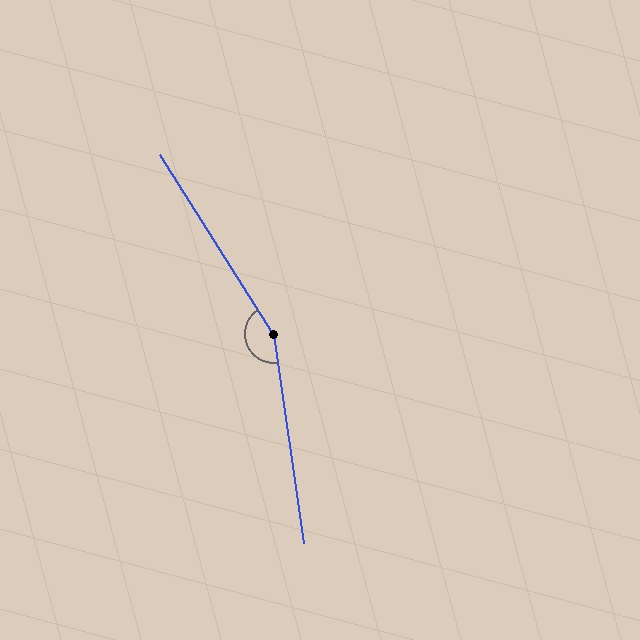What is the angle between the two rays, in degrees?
Approximately 156 degrees.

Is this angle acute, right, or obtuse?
It is obtuse.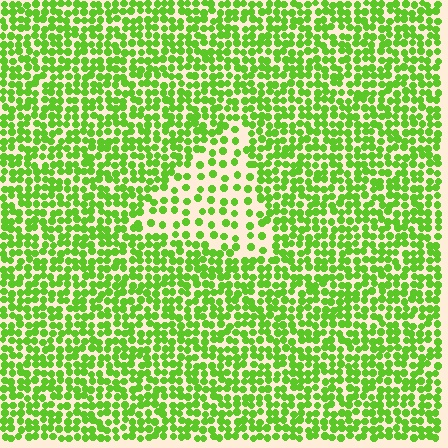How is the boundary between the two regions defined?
The boundary is defined by a change in element density (approximately 2.3x ratio). All elements are the same color, size, and shape.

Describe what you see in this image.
The image contains small lime elements arranged at two different densities. A triangle-shaped region is visible where the elements are less densely packed than the surrounding area.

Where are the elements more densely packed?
The elements are more densely packed outside the triangle boundary.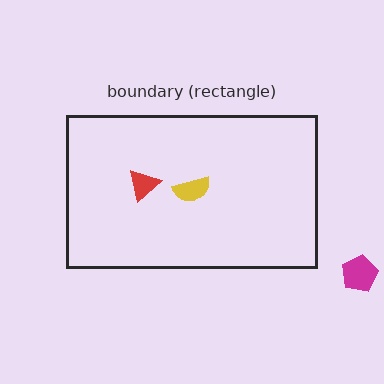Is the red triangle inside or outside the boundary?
Inside.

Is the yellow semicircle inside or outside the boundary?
Inside.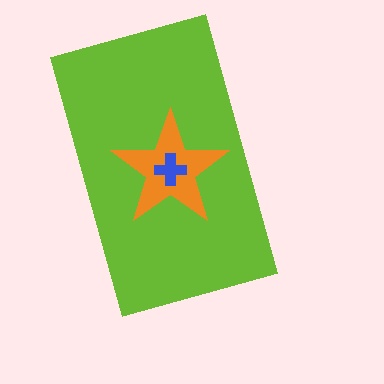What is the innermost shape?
The blue cross.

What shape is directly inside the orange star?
The blue cross.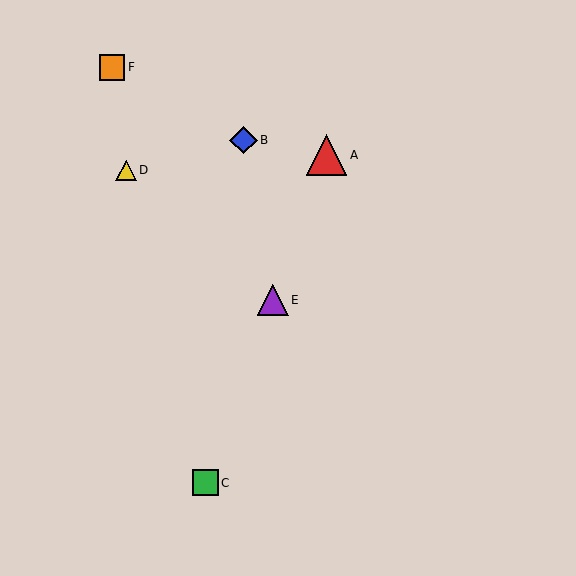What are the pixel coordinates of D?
Object D is at (126, 170).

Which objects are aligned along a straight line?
Objects A, C, E are aligned along a straight line.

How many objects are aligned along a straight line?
3 objects (A, C, E) are aligned along a straight line.